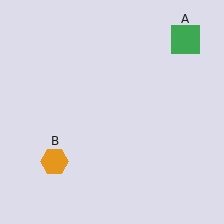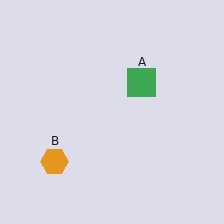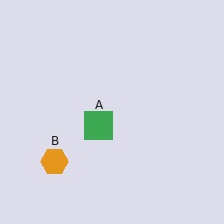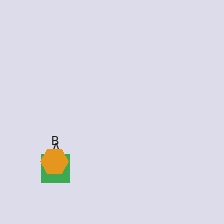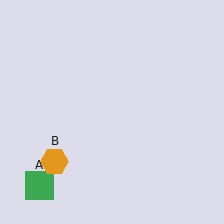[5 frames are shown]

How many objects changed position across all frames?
1 object changed position: green square (object A).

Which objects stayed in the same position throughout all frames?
Orange hexagon (object B) remained stationary.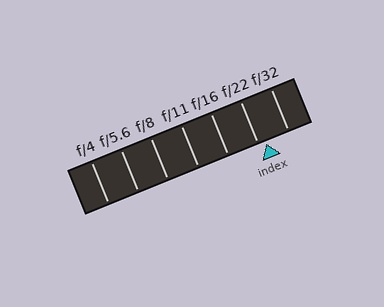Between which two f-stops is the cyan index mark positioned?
The index mark is between f/22 and f/32.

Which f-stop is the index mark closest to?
The index mark is closest to f/22.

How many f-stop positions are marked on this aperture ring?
There are 7 f-stop positions marked.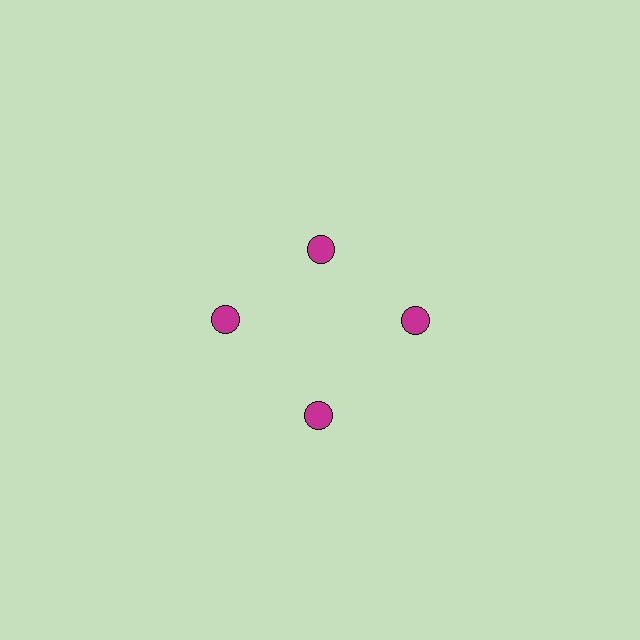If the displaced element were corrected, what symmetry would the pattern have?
It would have 4-fold rotational symmetry — the pattern would map onto itself every 90 degrees.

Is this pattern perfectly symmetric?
No. The 4 magenta circles are arranged in a ring, but one element near the 12 o'clock position is pulled inward toward the center, breaking the 4-fold rotational symmetry.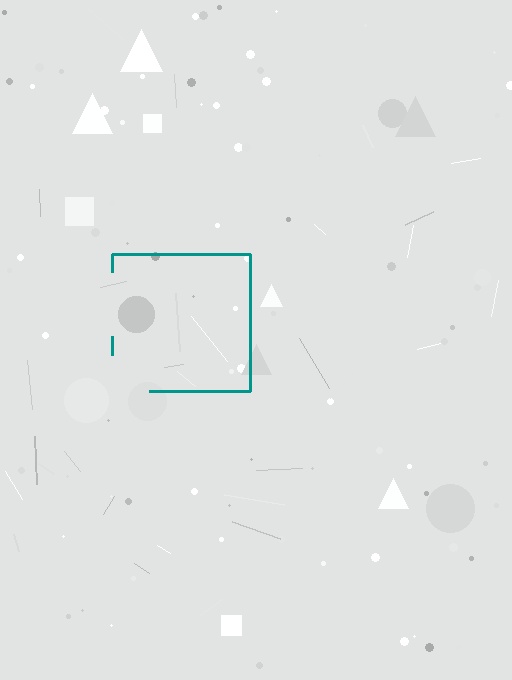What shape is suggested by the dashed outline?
The dashed outline suggests a square.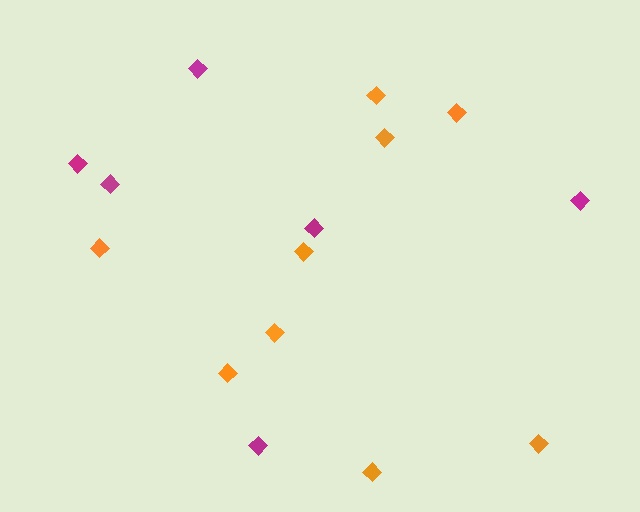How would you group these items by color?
There are 2 groups: one group of orange diamonds (9) and one group of magenta diamonds (6).